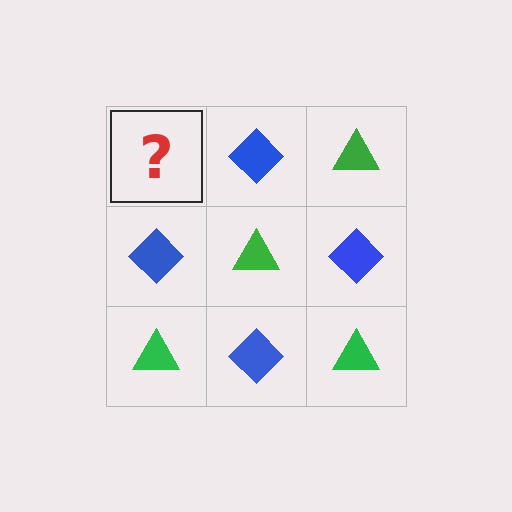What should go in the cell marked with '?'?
The missing cell should contain a green triangle.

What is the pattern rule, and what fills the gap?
The rule is that it alternates green triangle and blue diamond in a checkerboard pattern. The gap should be filled with a green triangle.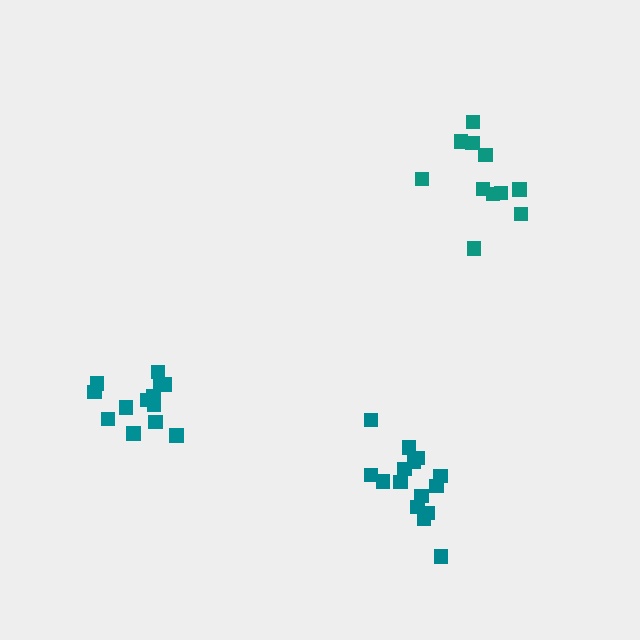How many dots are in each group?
Group 1: 11 dots, Group 2: 15 dots, Group 3: 13 dots (39 total).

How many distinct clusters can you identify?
There are 3 distinct clusters.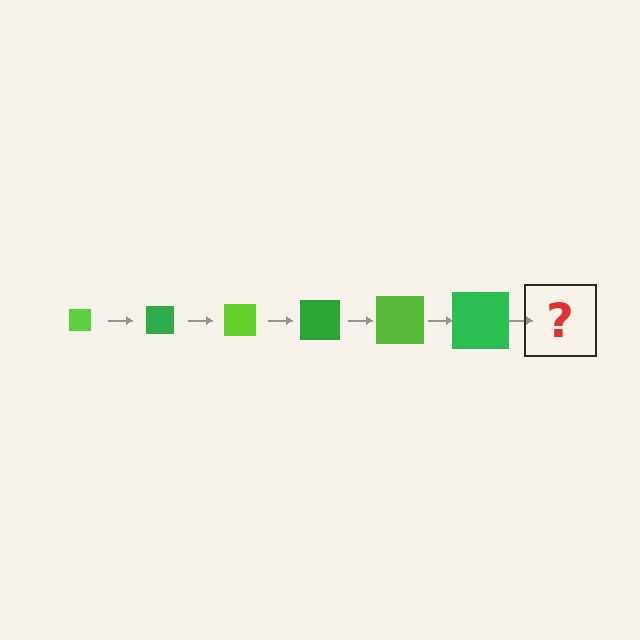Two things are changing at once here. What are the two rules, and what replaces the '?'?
The two rules are that the square grows larger each step and the color cycles through lime and green. The '?' should be a lime square, larger than the previous one.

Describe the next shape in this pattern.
It should be a lime square, larger than the previous one.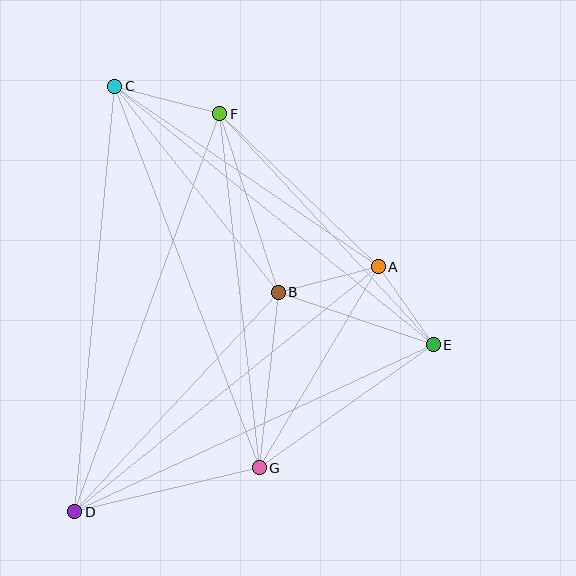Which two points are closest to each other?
Points A and E are closest to each other.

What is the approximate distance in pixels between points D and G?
The distance between D and G is approximately 190 pixels.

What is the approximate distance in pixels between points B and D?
The distance between B and D is approximately 299 pixels.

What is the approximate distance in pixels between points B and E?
The distance between B and E is approximately 164 pixels.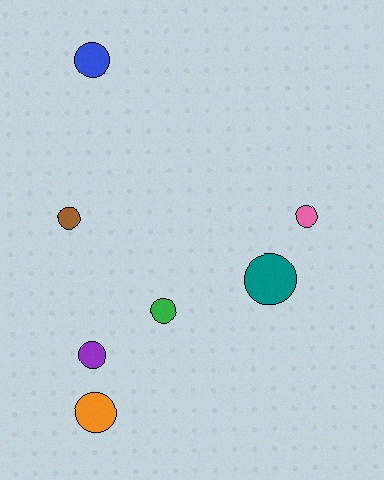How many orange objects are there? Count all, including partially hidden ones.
There is 1 orange object.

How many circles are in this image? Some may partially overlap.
There are 7 circles.